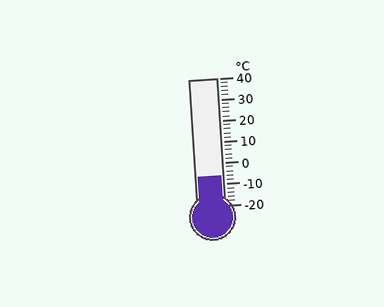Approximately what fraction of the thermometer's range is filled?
The thermometer is filled to approximately 25% of its range.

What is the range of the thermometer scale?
The thermometer scale ranges from -20°C to 40°C.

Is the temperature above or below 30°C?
The temperature is below 30°C.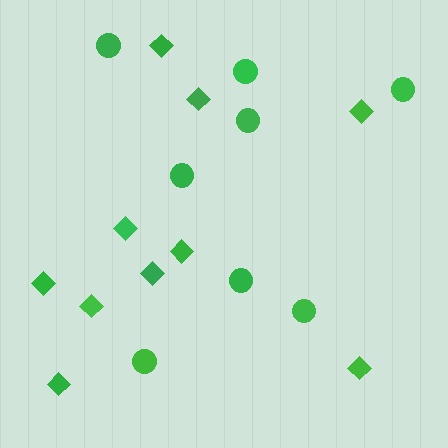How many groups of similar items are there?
There are 2 groups: one group of circles (8) and one group of diamonds (10).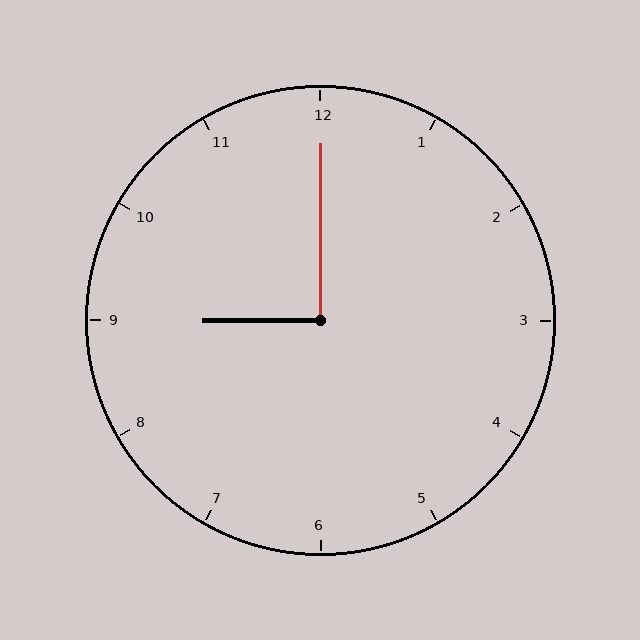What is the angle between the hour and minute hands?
Approximately 90 degrees.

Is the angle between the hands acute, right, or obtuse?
It is right.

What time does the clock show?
9:00.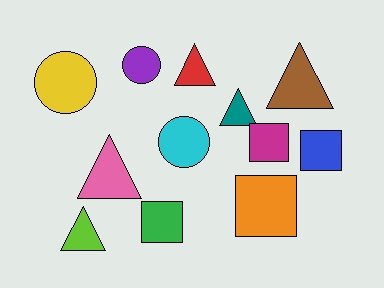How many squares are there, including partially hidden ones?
There are 4 squares.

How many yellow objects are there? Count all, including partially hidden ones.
There is 1 yellow object.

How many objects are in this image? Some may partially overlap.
There are 12 objects.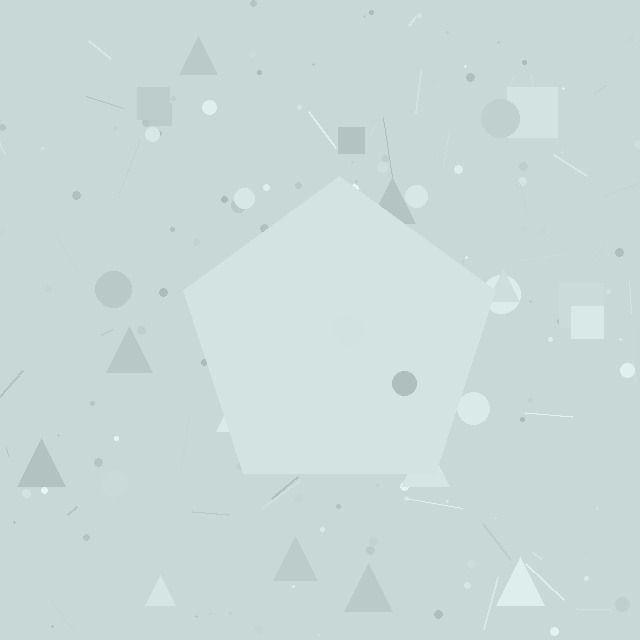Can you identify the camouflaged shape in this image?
The camouflaged shape is a pentagon.